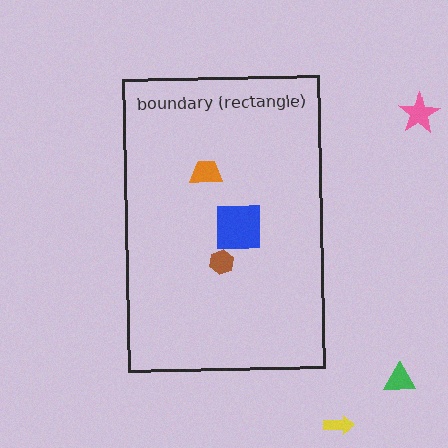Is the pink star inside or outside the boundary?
Outside.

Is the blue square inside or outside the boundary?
Inside.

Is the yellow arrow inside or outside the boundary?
Outside.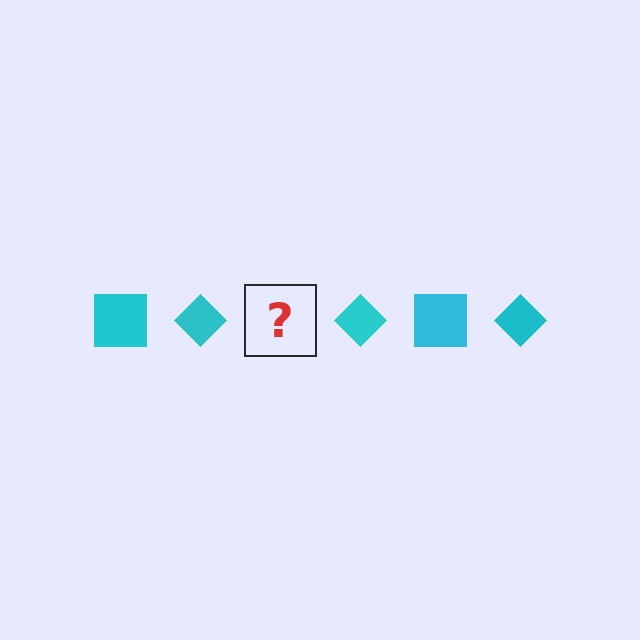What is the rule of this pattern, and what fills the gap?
The rule is that the pattern cycles through square, diamond shapes in cyan. The gap should be filled with a cyan square.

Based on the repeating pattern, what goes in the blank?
The blank should be a cyan square.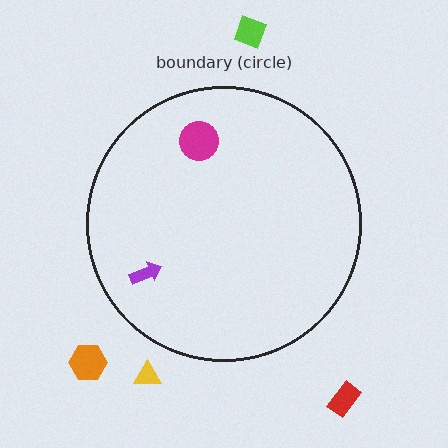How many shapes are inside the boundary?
2 inside, 4 outside.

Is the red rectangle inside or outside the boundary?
Outside.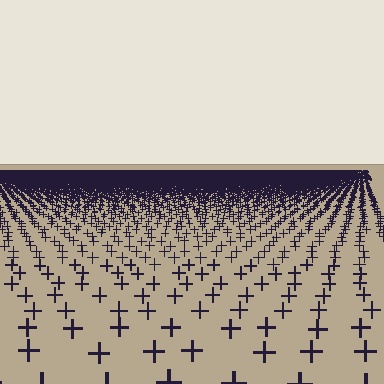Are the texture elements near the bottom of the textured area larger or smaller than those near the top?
Larger. Near the bottom, elements are closer to the viewer and appear at a bigger on-screen size.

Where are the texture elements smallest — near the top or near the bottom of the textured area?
Near the top.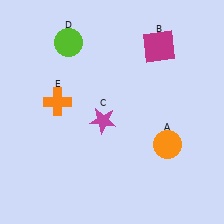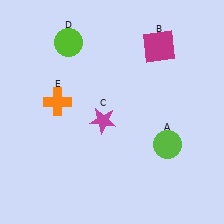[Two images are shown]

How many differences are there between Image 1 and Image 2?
There is 1 difference between the two images.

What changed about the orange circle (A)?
In Image 1, A is orange. In Image 2, it changed to lime.